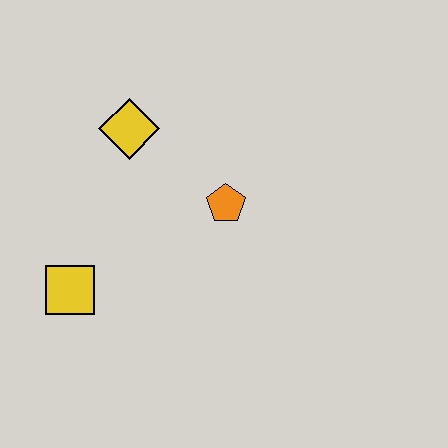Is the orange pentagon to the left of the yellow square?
No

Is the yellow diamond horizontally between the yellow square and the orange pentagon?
Yes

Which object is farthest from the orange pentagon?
The yellow square is farthest from the orange pentagon.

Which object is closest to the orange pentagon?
The yellow diamond is closest to the orange pentagon.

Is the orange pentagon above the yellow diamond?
No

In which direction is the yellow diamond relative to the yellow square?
The yellow diamond is above the yellow square.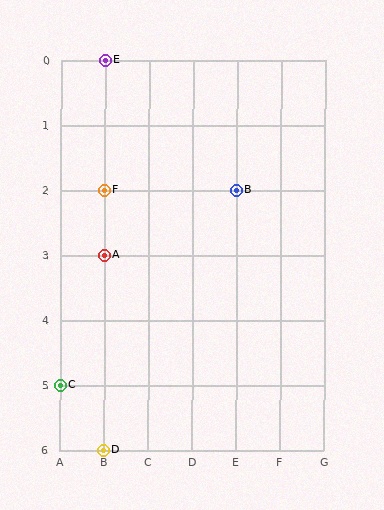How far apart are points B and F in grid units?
Points B and F are 3 columns apart.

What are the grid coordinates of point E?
Point E is at grid coordinates (B, 0).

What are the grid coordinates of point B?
Point B is at grid coordinates (E, 2).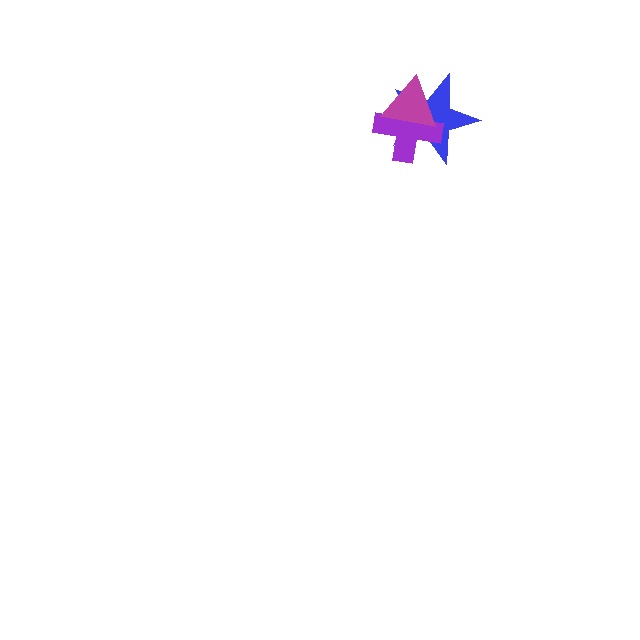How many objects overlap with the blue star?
2 objects overlap with the blue star.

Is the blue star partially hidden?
Yes, it is partially covered by another shape.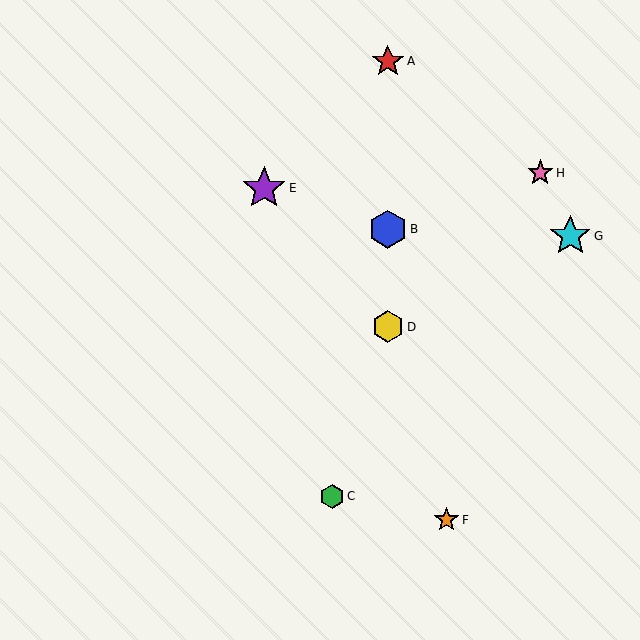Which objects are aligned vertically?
Objects A, B, D are aligned vertically.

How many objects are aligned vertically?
3 objects (A, B, D) are aligned vertically.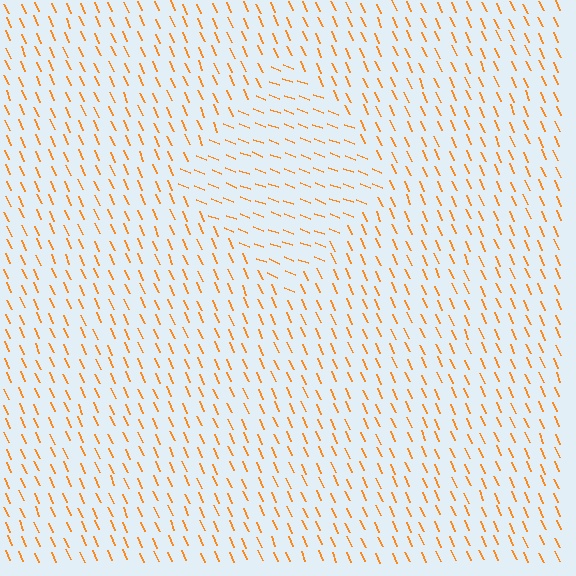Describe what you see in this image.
The image is filled with small orange line segments. A diamond region in the image has lines oriented differently from the surrounding lines, creating a visible texture boundary.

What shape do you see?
I see a diamond.